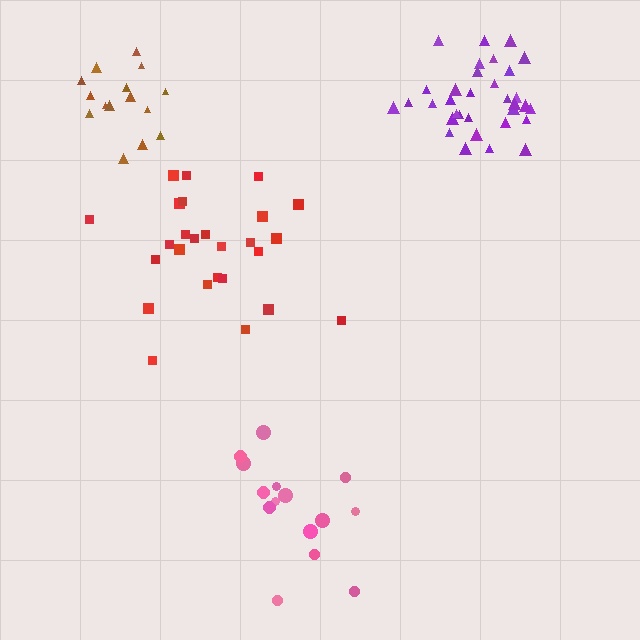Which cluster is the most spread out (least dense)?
Pink.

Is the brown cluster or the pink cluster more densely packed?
Brown.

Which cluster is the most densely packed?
Purple.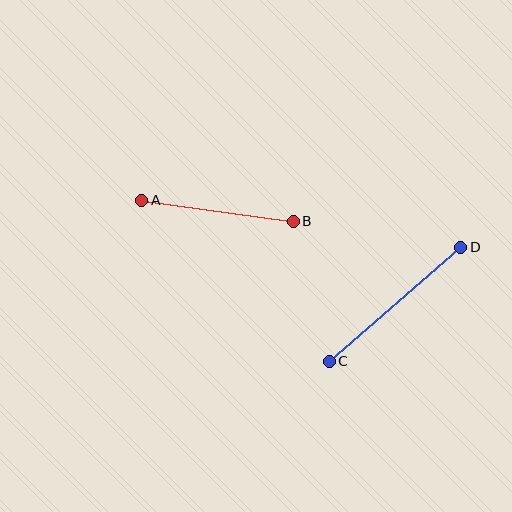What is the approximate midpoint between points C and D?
The midpoint is at approximately (395, 304) pixels.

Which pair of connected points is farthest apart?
Points C and D are farthest apart.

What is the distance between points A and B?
The distance is approximately 153 pixels.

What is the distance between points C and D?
The distance is approximately 174 pixels.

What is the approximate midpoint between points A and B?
The midpoint is at approximately (217, 211) pixels.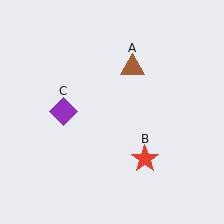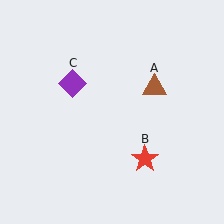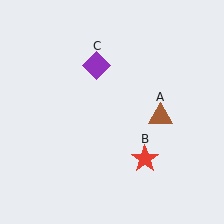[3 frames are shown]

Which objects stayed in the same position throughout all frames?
Red star (object B) remained stationary.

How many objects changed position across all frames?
2 objects changed position: brown triangle (object A), purple diamond (object C).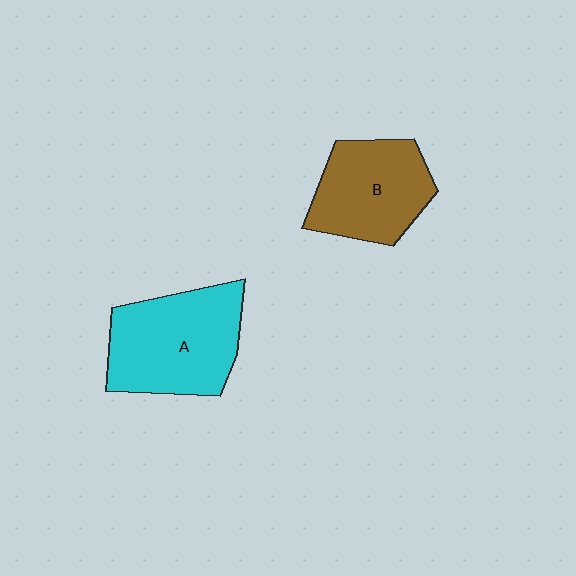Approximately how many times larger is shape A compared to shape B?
Approximately 1.2 times.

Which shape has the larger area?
Shape A (cyan).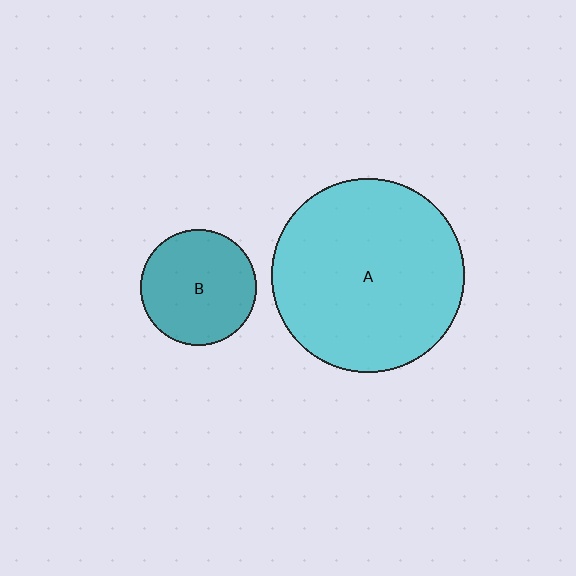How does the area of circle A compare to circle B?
Approximately 2.8 times.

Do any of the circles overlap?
No, none of the circles overlap.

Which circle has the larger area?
Circle A (cyan).